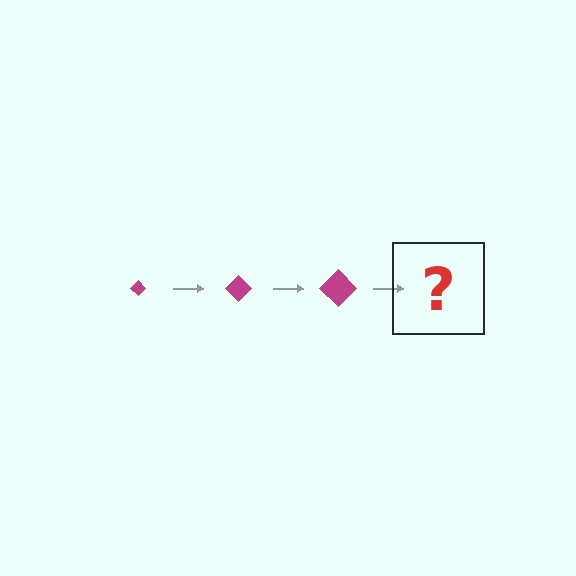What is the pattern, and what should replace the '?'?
The pattern is that the diamond gets progressively larger each step. The '?' should be a magenta diamond, larger than the previous one.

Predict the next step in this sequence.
The next step is a magenta diamond, larger than the previous one.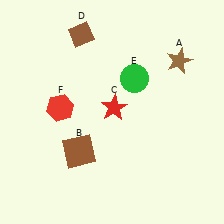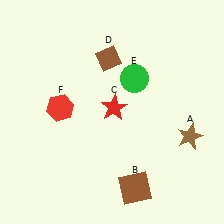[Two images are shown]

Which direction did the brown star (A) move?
The brown star (A) moved down.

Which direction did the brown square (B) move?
The brown square (B) moved right.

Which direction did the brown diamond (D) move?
The brown diamond (D) moved right.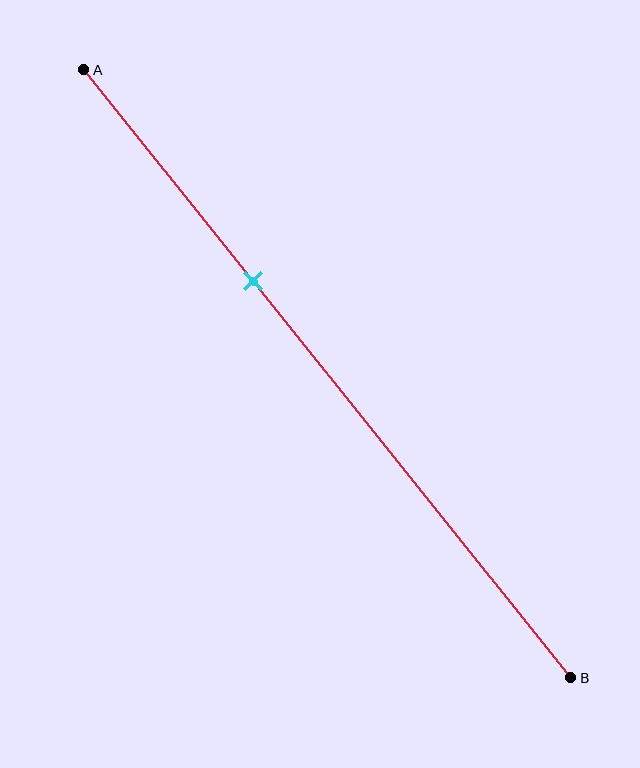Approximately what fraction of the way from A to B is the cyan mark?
The cyan mark is approximately 35% of the way from A to B.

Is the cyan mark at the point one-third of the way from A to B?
Yes, the mark is approximately at the one-third point.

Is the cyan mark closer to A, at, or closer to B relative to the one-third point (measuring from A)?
The cyan mark is approximately at the one-third point of segment AB.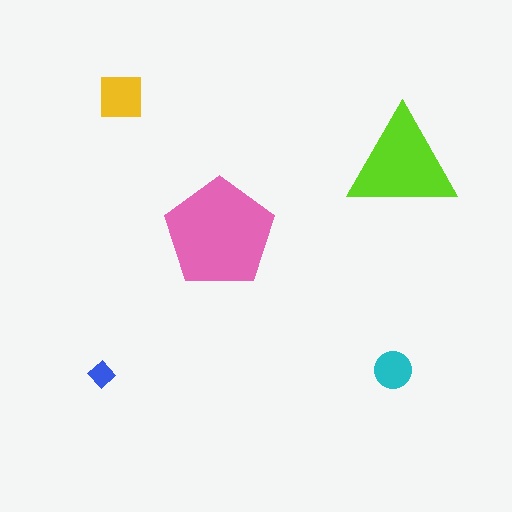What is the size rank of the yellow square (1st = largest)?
3rd.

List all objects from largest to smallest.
The pink pentagon, the lime triangle, the yellow square, the cyan circle, the blue diamond.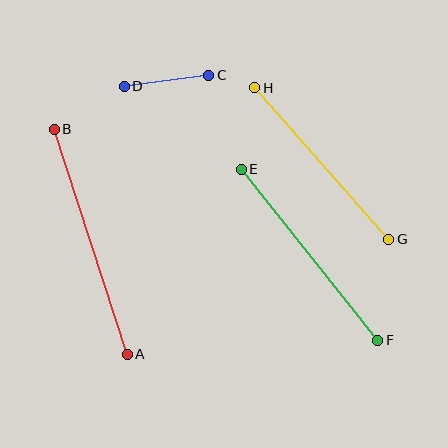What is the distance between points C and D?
The distance is approximately 85 pixels.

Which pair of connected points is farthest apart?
Points A and B are farthest apart.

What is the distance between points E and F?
The distance is approximately 219 pixels.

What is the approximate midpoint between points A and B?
The midpoint is at approximately (91, 242) pixels.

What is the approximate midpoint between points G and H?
The midpoint is at approximately (322, 164) pixels.